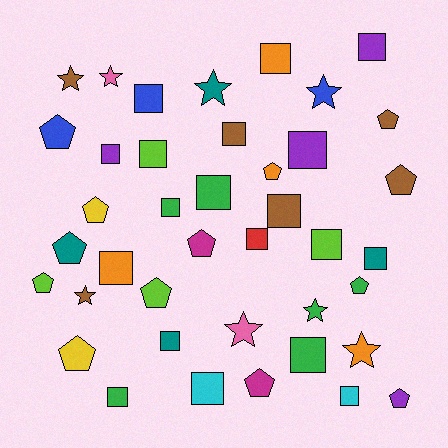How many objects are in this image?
There are 40 objects.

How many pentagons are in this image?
There are 13 pentagons.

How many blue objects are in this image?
There are 3 blue objects.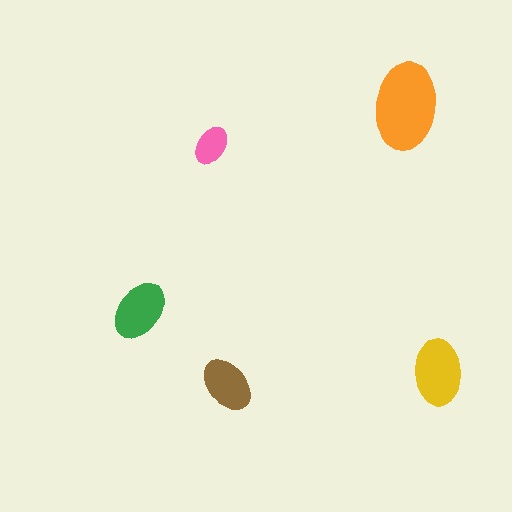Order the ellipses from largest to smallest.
the orange one, the yellow one, the green one, the brown one, the pink one.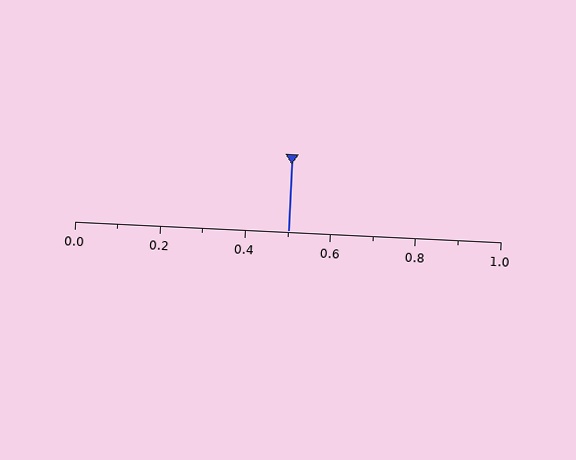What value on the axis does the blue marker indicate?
The marker indicates approximately 0.5.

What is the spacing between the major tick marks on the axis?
The major ticks are spaced 0.2 apart.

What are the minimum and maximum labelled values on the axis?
The axis runs from 0.0 to 1.0.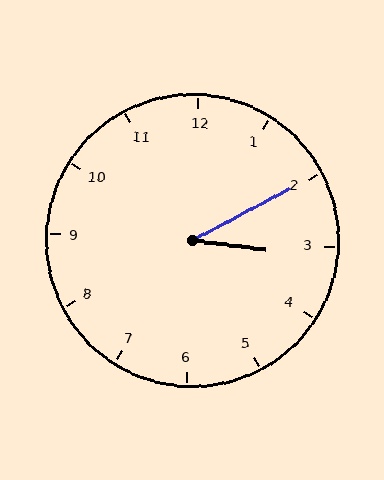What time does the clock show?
3:10.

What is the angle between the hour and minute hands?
Approximately 35 degrees.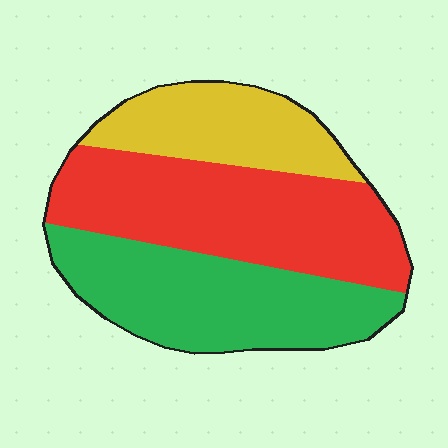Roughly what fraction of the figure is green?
Green takes up about three eighths (3/8) of the figure.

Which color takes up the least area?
Yellow, at roughly 20%.